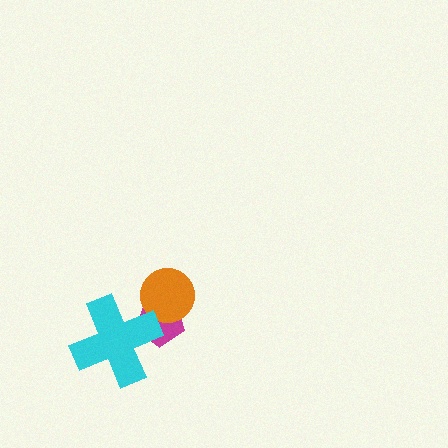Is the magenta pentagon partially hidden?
Yes, it is partially covered by another shape.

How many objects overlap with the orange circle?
1 object overlaps with the orange circle.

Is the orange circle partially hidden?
No, no other shape covers it.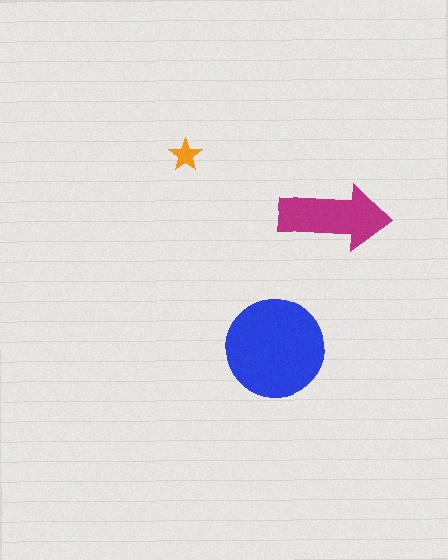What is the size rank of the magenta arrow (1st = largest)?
2nd.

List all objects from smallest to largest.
The orange star, the magenta arrow, the blue circle.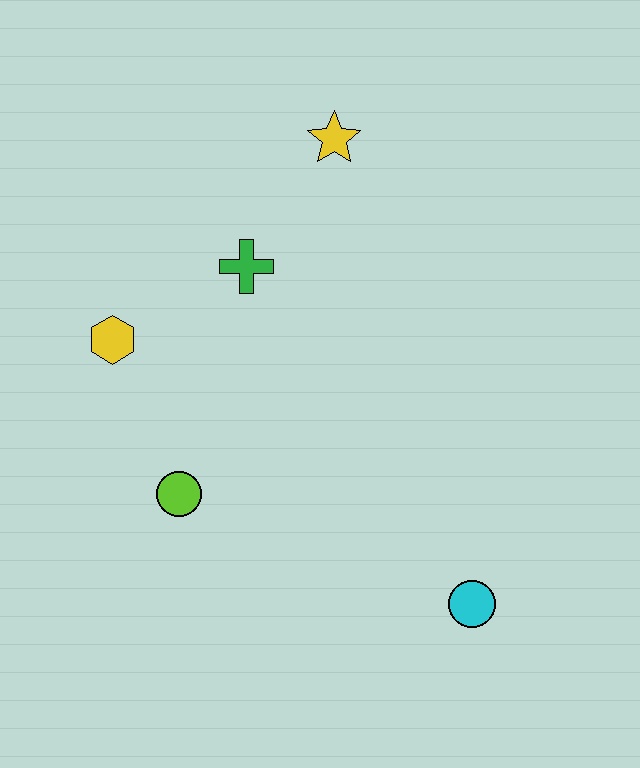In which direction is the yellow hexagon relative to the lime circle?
The yellow hexagon is above the lime circle.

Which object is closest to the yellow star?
The green cross is closest to the yellow star.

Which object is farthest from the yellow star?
The cyan circle is farthest from the yellow star.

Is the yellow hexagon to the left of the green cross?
Yes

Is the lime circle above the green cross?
No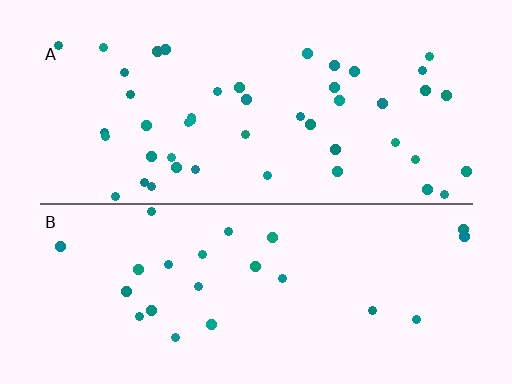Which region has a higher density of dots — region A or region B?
A (the top).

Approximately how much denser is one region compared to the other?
Approximately 1.9× — region A over region B.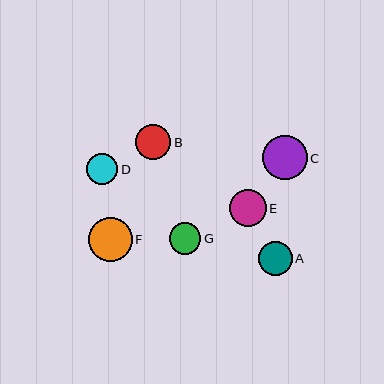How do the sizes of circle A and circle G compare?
Circle A and circle G are approximately the same size.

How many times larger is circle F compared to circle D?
Circle F is approximately 1.4 times the size of circle D.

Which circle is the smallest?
Circle D is the smallest with a size of approximately 31 pixels.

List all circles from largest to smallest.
From largest to smallest: C, F, E, B, A, G, D.